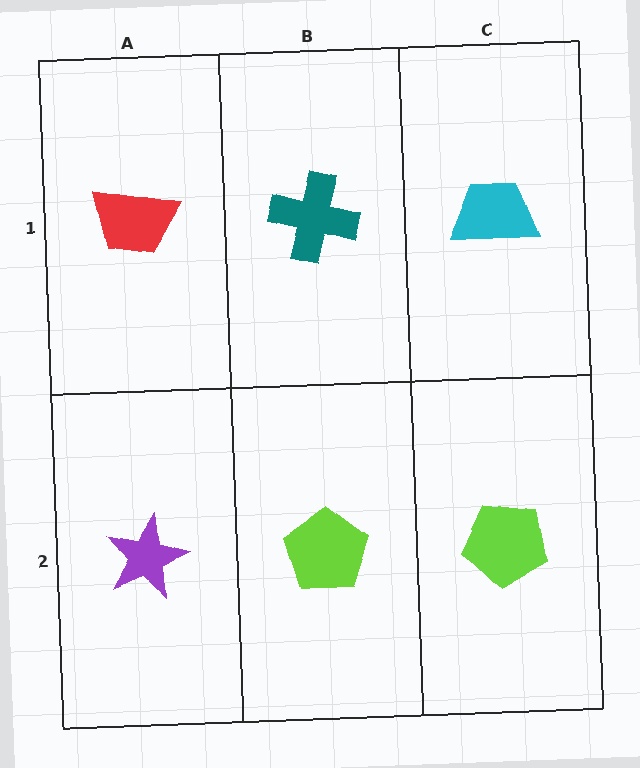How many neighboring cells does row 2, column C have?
2.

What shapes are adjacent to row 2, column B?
A teal cross (row 1, column B), a purple star (row 2, column A), a lime pentagon (row 2, column C).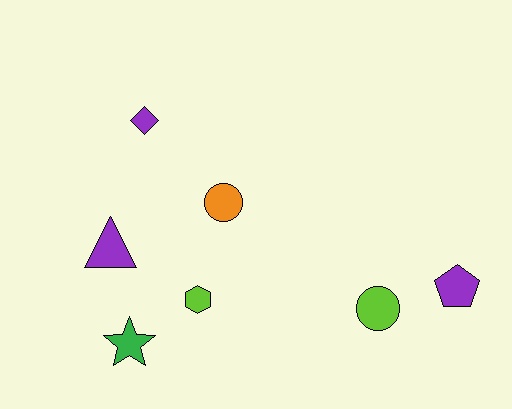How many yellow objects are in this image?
There are no yellow objects.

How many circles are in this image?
There are 2 circles.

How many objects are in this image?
There are 7 objects.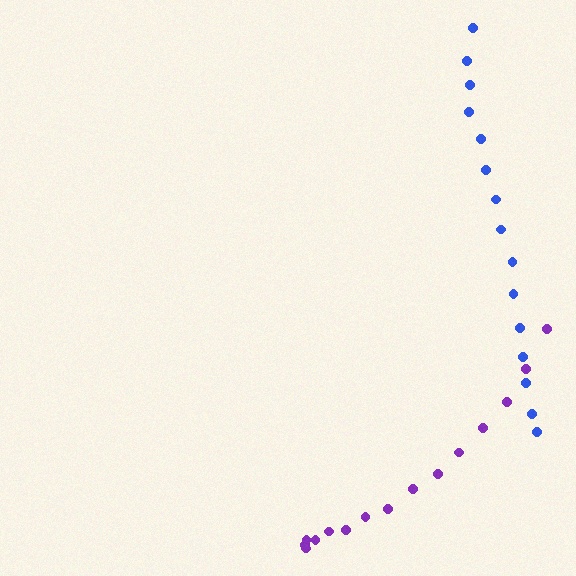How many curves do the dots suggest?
There are 2 distinct paths.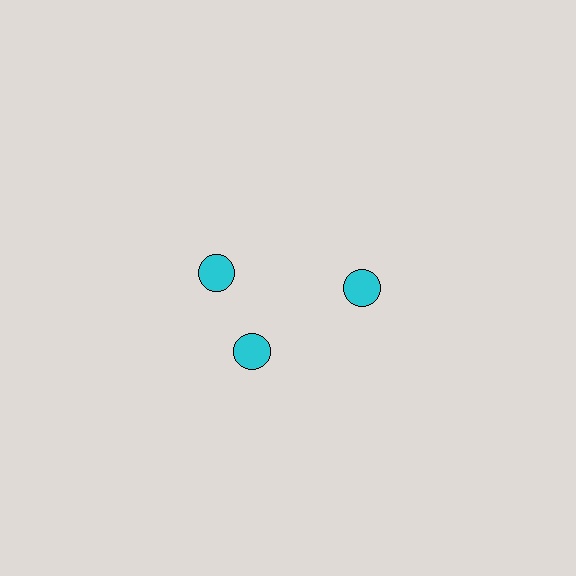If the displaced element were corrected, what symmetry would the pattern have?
It would have 3-fold rotational symmetry — the pattern would map onto itself every 120 degrees.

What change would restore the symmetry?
The symmetry would be restored by rotating it back into even spacing with its neighbors so that all 3 circles sit at equal angles and equal distance from the center.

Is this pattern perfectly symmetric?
No. The 3 cyan circles are arranged in a ring, but one element near the 11 o'clock position is rotated out of alignment along the ring, breaking the 3-fold rotational symmetry.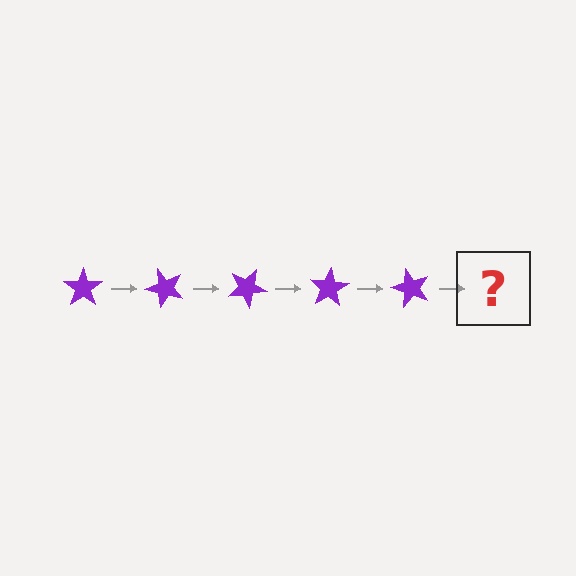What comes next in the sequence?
The next element should be a purple star rotated 250 degrees.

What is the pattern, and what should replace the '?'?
The pattern is that the star rotates 50 degrees each step. The '?' should be a purple star rotated 250 degrees.